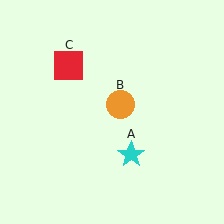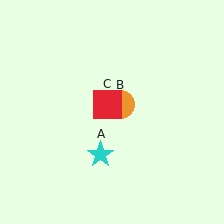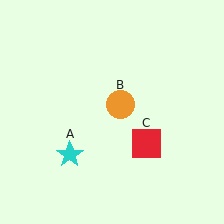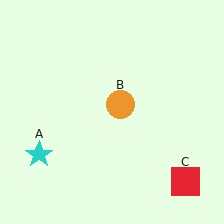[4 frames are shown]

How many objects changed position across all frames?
2 objects changed position: cyan star (object A), red square (object C).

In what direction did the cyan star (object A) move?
The cyan star (object A) moved left.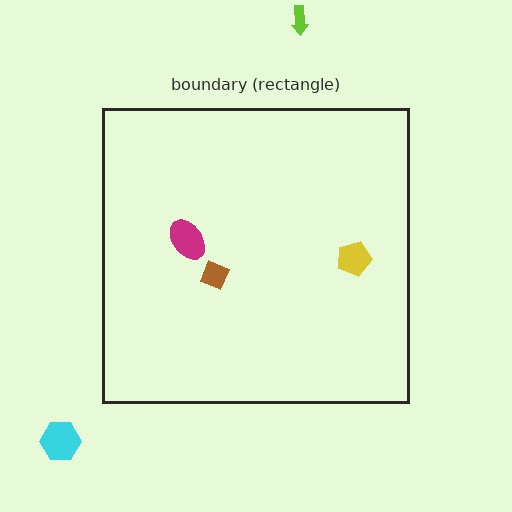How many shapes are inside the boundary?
3 inside, 2 outside.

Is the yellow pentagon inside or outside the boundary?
Inside.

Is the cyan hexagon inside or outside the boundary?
Outside.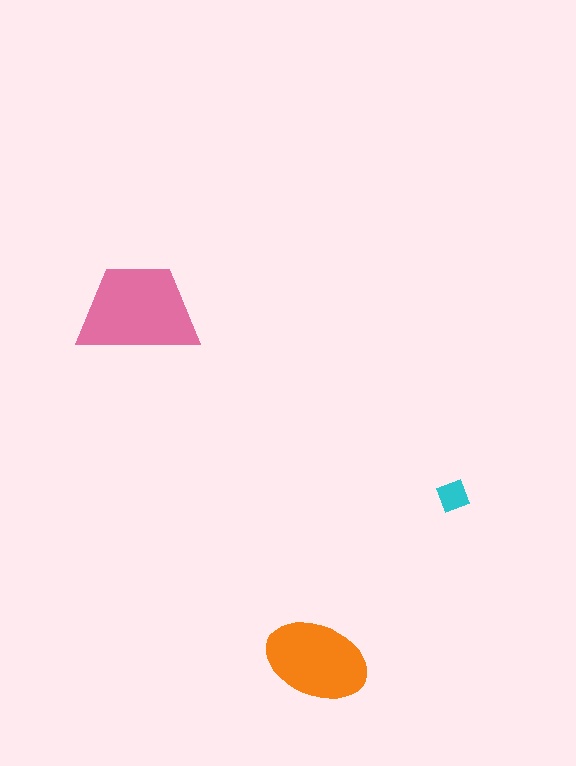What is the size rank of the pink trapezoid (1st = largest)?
1st.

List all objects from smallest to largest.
The cyan square, the orange ellipse, the pink trapezoid.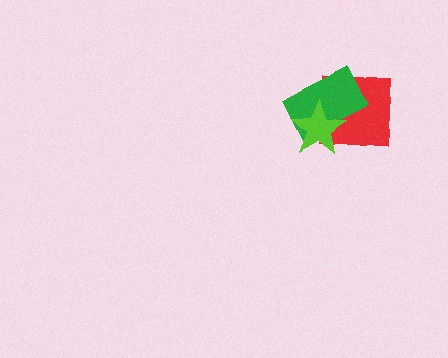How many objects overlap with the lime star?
2 objects overlap with the lime star.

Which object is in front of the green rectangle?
The lime star is in front of the green rectangle.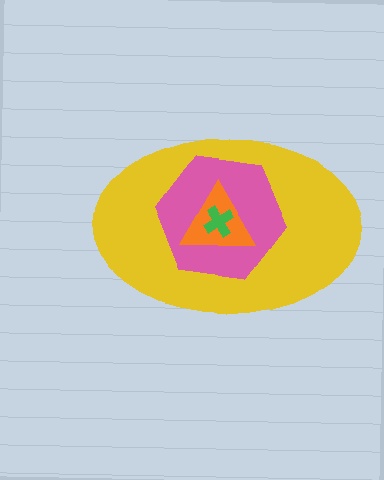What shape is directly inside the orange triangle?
The green cross.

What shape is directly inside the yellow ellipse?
The pink hexagon.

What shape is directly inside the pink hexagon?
The orange triangle.